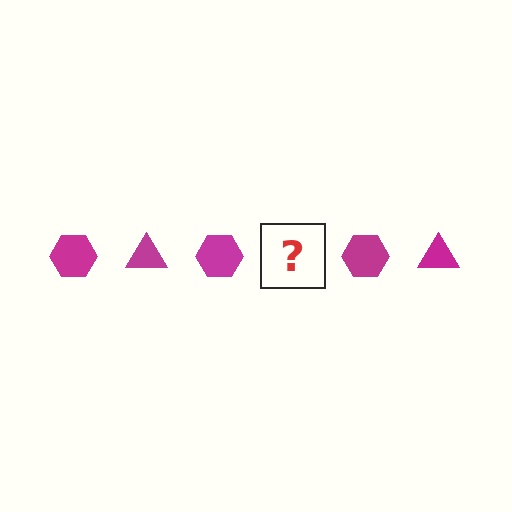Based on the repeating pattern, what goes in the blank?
The blank should be a magenta triangle.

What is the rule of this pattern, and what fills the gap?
The rule is that the pattern cycles through hexagon, triangle shapes in magenta. The gap should be filled with a magenta triangle.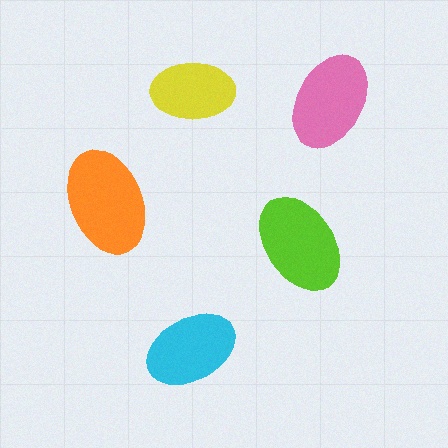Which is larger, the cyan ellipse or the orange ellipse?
The orange one.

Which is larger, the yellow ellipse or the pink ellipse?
The pink one.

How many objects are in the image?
There are 5 objects in the image.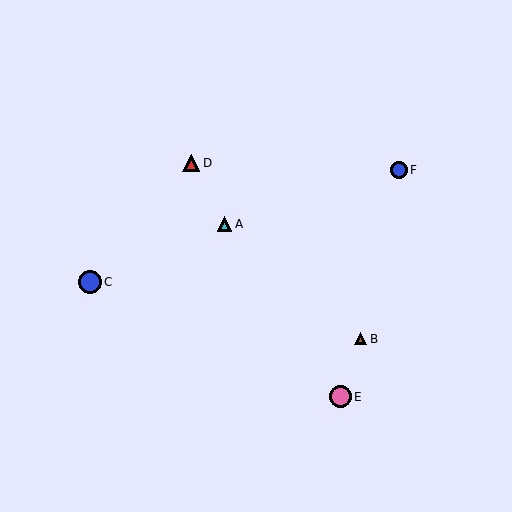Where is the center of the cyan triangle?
The center of the cyan triangle is at (224, 224).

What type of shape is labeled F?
Shape F is a blue circle.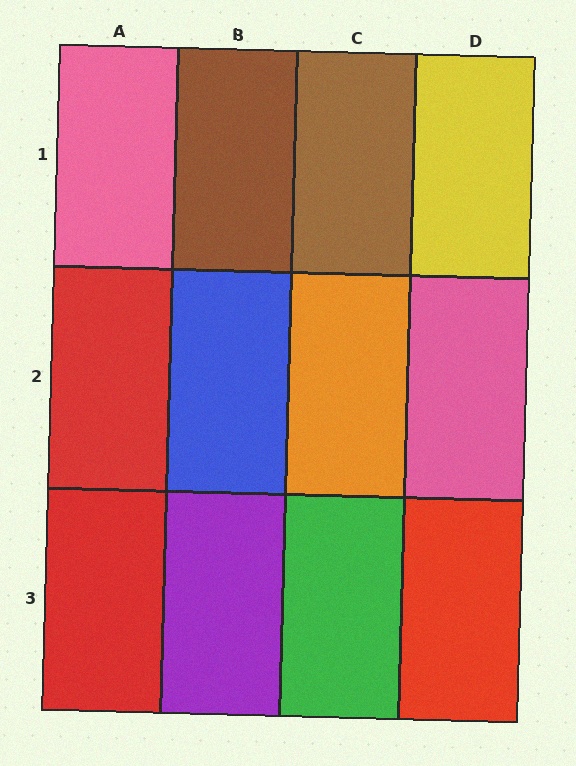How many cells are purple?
1 cell is purple.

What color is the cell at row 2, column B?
Blue.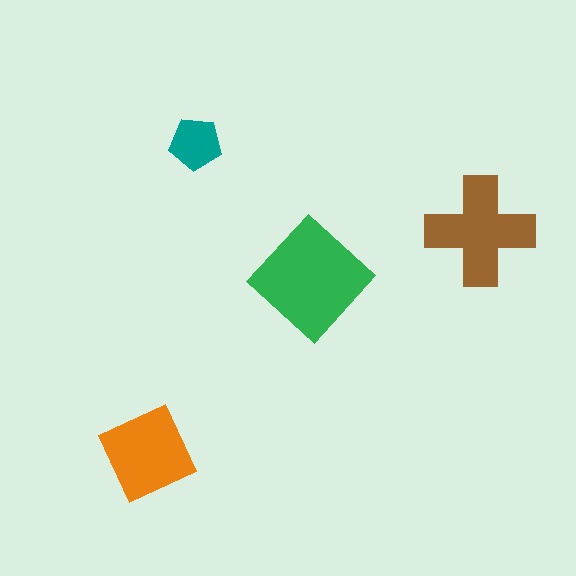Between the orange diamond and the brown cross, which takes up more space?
The brown cross.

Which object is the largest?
The green diamond.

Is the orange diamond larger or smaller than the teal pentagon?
Larger.